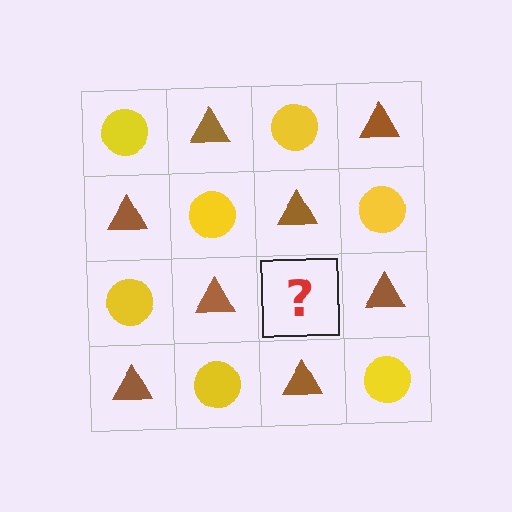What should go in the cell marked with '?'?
The missing cell should contain a yellow circle.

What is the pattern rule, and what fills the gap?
The rule is that it alternates yellow circle and brown triangle in a checkerboard pattern. The gap should be filled with a yellow circle.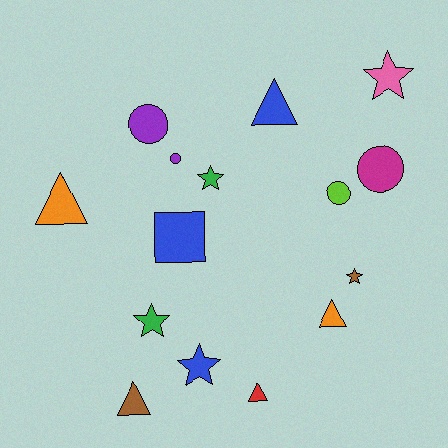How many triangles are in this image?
There are 5 triangles.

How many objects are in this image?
There are 15 objects.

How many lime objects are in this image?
There is 1 lime object.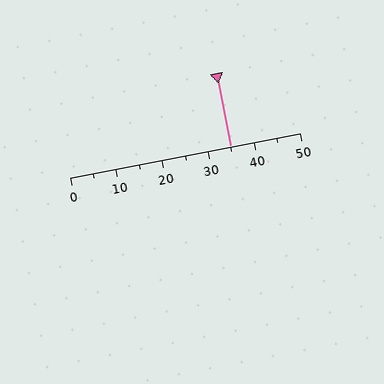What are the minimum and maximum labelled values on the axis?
The axis runs from 0 to 50.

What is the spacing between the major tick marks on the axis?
The major ticks are spaced 10 apart.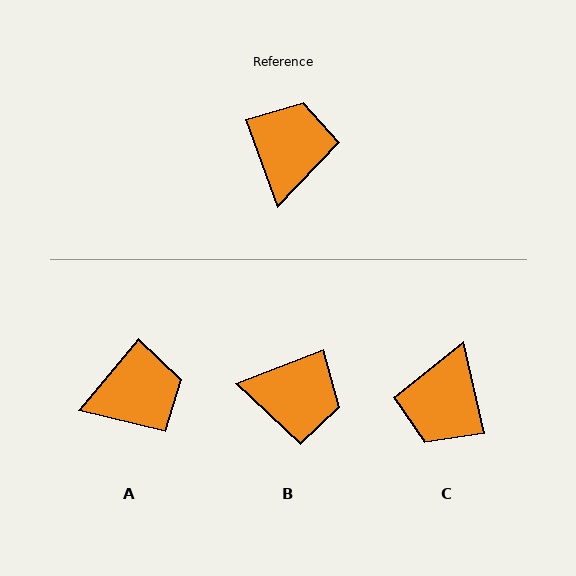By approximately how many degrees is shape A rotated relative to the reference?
Approximately 59 degrees clockwise.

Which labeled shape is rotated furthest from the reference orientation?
C, about 173 degrees away.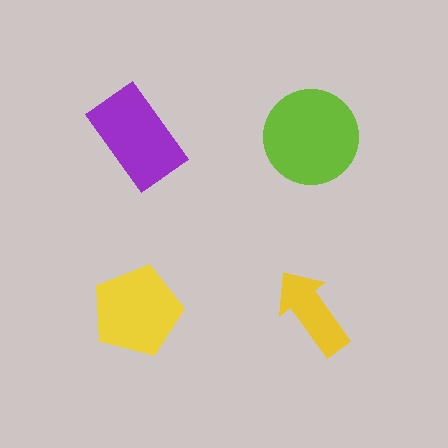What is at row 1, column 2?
A lime circle.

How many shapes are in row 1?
2 shapes.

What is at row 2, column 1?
A yellow pentagon.